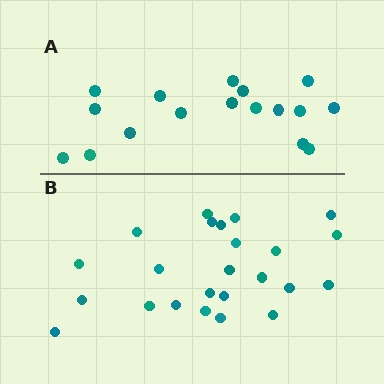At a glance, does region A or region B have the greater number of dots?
Region B (the bottom region) has more dots.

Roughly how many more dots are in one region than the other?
Region B has roughly 8 or so more dots than region A.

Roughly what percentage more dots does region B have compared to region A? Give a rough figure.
About 40% more.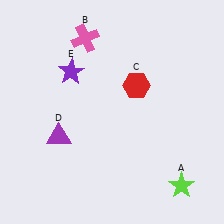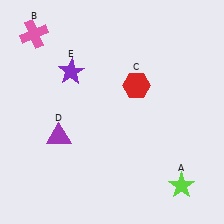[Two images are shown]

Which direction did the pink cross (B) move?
The pink cross (B) moved left.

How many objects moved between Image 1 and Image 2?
1 object moved between the two images.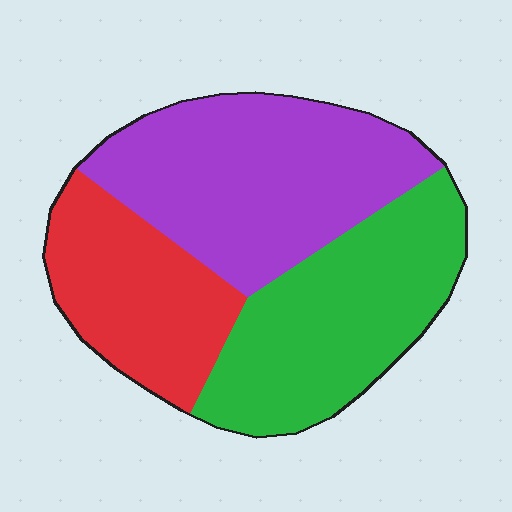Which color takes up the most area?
Purple, at roughly 40%.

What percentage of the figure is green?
Green takes up about one third (1/3) of the figure.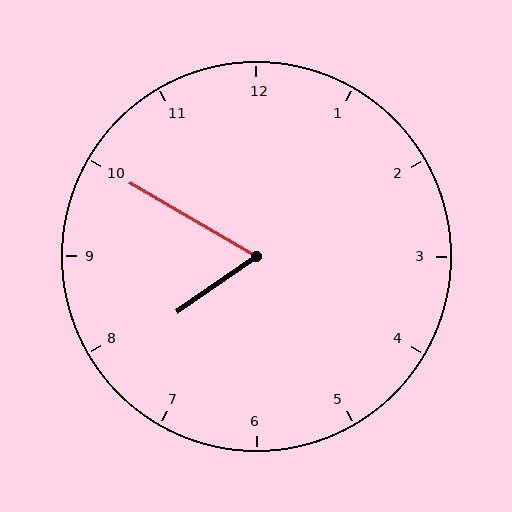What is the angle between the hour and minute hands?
Approximately 65 degrees.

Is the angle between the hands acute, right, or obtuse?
It is acute.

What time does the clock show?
7:50.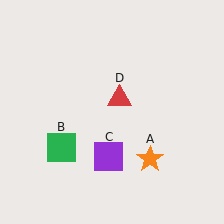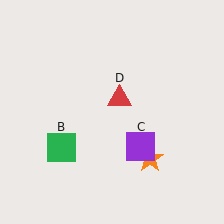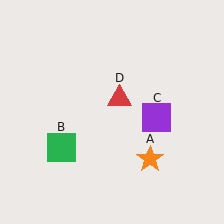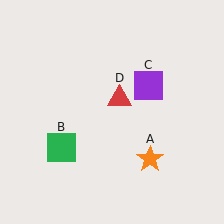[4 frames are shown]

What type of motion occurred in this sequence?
The purple square (object C) rotated counterclockwise around the center of the scene.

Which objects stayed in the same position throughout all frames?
Orange star (object A) and green square (object B) and red triangle (object D) remained stationary.